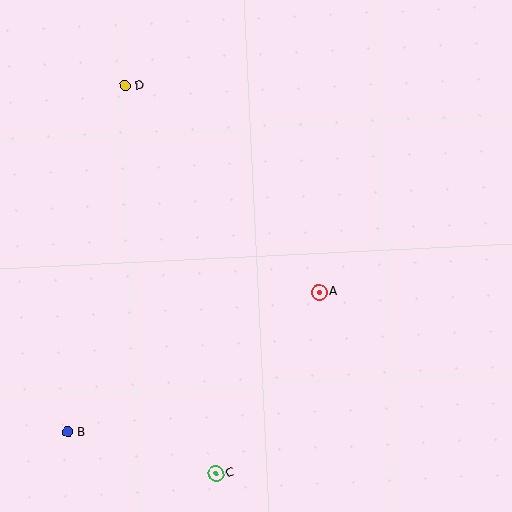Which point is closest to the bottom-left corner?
Point B is closest to the bottom-left corner.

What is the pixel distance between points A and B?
The distance between A and B is 288 pixels.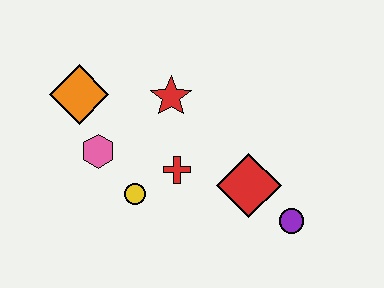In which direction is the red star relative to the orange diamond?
The red star is to the right of the orange diamond.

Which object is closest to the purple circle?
The red diamond is closest to the purple circle.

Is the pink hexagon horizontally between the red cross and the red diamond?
No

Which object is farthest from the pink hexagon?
The purple circle is farthest from the pink hexagon.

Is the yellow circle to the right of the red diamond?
No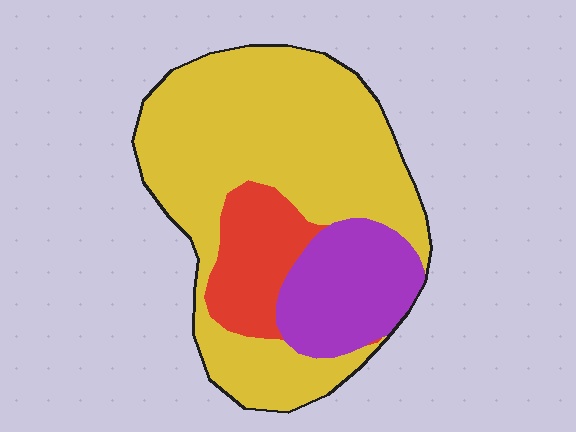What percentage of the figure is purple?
Purple covers about 20% of the figure.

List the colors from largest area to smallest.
From largest to smallest: yellow, purple, red.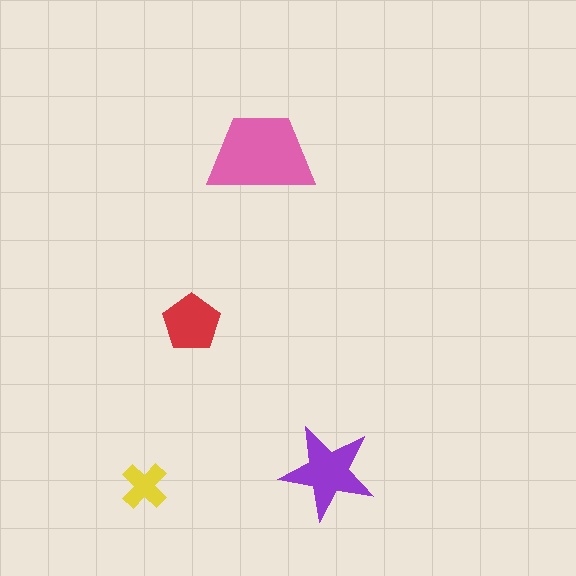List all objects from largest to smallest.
The pink trapezoid, the purple star, the red pentagon, the yellow cross.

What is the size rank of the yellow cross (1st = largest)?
4th.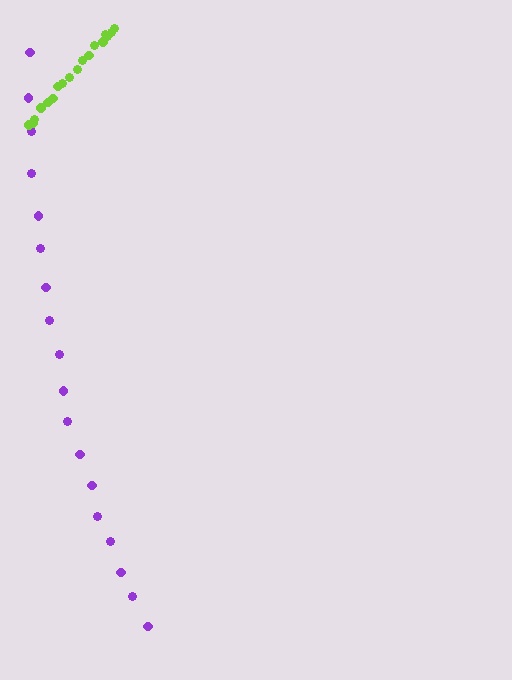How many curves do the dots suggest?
There are 2 distinct paths.